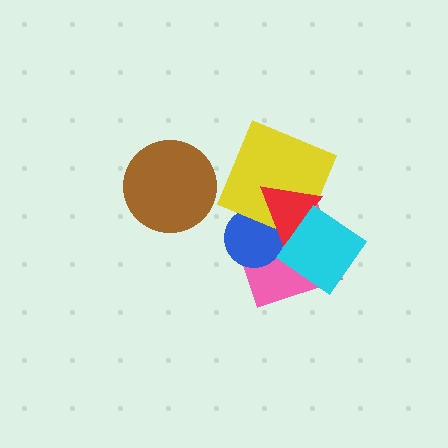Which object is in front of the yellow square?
The red triangle is in front of the yellow square.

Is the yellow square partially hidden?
Yes, it is partially covered by another shape.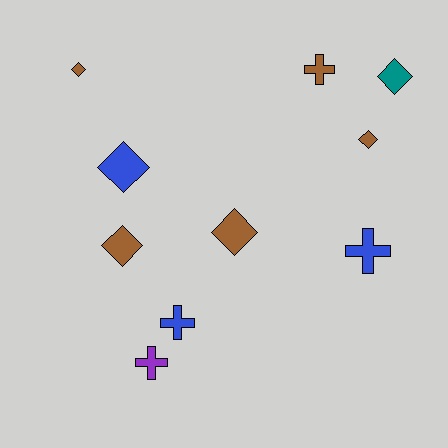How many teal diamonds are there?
There is 1 teal diamond.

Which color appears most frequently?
Brown, with 5 objects.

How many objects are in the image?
There are 10 objects.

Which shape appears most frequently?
Diamond, with 6 objects.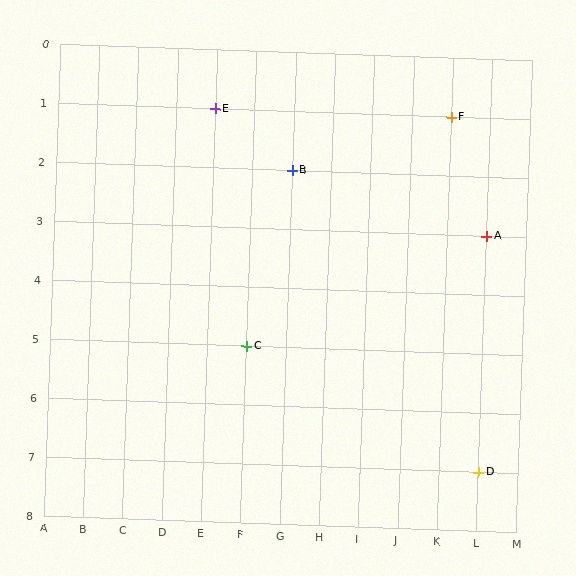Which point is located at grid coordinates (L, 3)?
Point A is at (L, 3).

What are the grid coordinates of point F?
Point F is at grid coordinates (K, 1).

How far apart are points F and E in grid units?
Points F and E are 6 columns apart.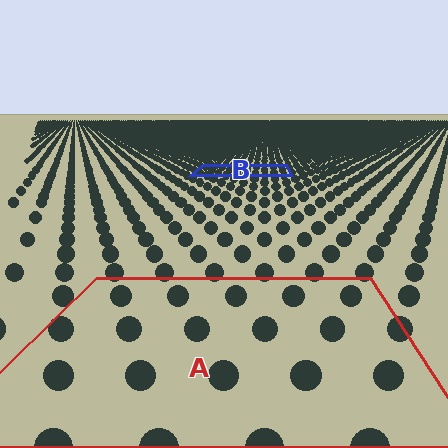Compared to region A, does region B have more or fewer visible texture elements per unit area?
Region B has more texture elements per unit area — they are packed more densely because it is farther away.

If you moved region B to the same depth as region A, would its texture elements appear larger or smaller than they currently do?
They would appear larger. At a closer depth, the same texture elements are projected at a bigger on-screen size.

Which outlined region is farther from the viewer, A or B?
Region B is farther from the viewer — the texture elements inside it appear smaller and more densely packed.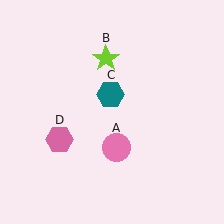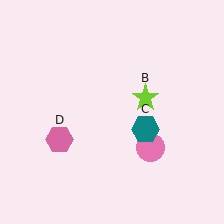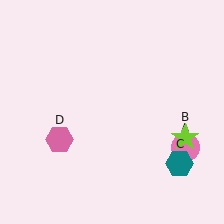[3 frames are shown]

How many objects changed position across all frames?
3 objects changed position: pink circle (object A), lime star (object B), teal hexagon (object C).